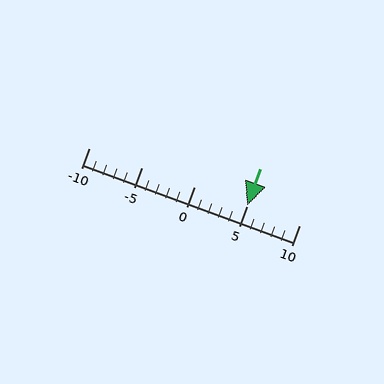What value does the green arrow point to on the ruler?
The green arrow points to approximately 5.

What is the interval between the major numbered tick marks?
The major tick marks are spaced 5 units apart.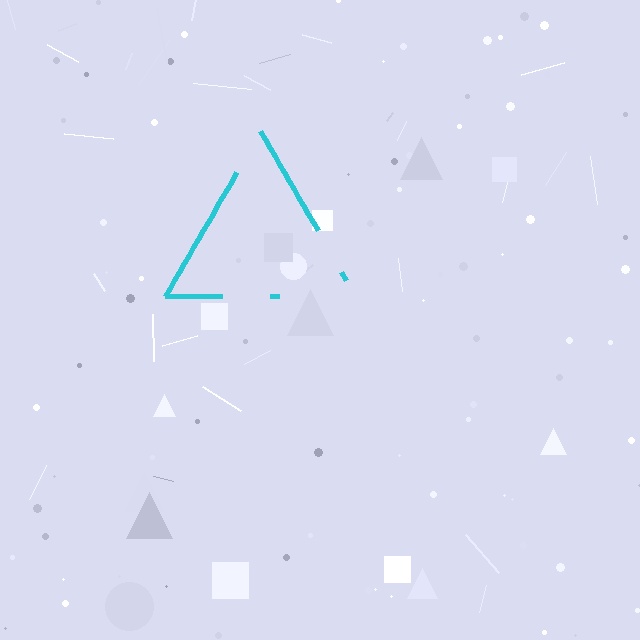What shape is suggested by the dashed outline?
The dashed outline suggests a triangle.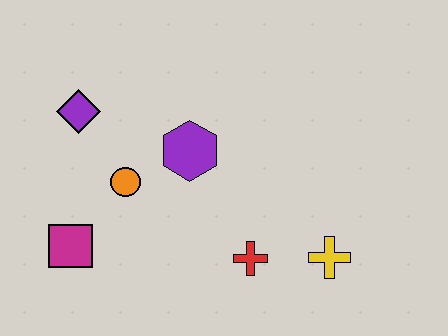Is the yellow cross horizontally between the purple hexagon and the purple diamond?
No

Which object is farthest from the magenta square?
The yellow cross is farthest from the magenta square.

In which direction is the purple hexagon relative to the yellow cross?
The purple hexagon is to the left of the yellow cross.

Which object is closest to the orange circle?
The purple hexagon is closest to the orange circle.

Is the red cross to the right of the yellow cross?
No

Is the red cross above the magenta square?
No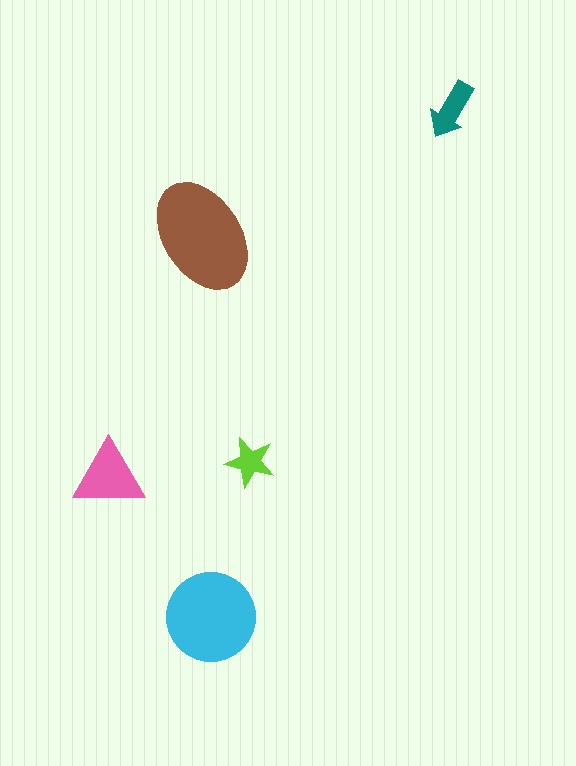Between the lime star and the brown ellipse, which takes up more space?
The brown ellipse.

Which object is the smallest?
The lime star.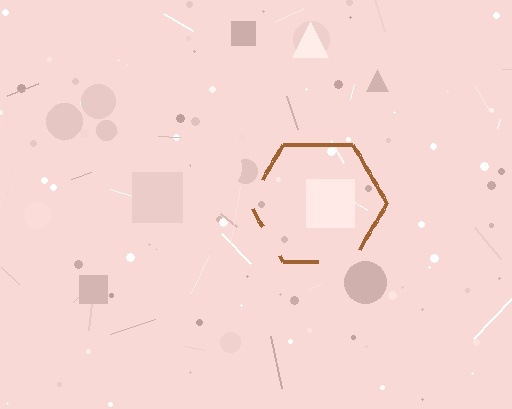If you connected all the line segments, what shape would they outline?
They would outline a hexagon.